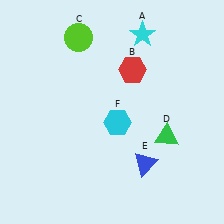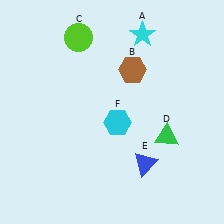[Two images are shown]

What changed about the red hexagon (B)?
In Image 1, B is red. In Image 2, it changed to brown.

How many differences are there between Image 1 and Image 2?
There is 1 difference between the two images.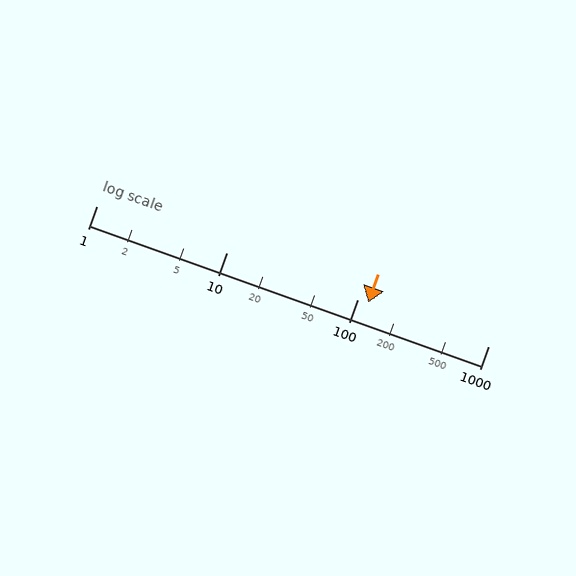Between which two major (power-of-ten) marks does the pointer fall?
The pointer is between 100 and 1000.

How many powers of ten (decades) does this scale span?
The scale spans 3 decades, from 1 to 1000.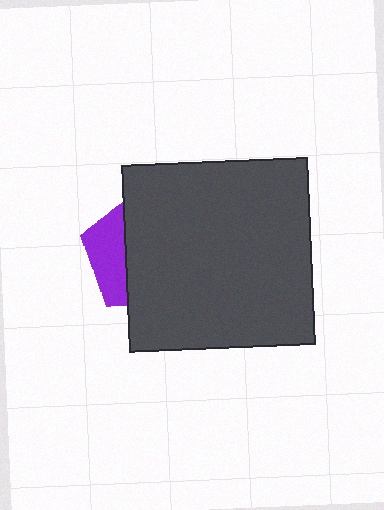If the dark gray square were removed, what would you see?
You would see the complete purple pentagon.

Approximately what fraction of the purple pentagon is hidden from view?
Roughly 69% of the purple pentagon is hidden behind the dark gray square.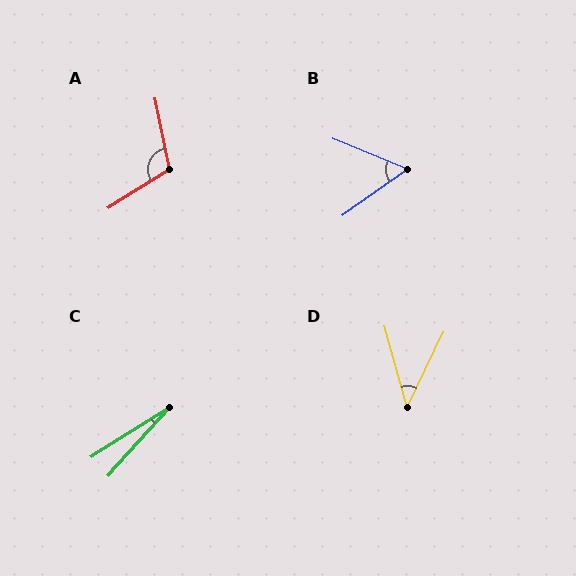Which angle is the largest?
A, at approximately 111 degrees.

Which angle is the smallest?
C, at approximately 16 degrees.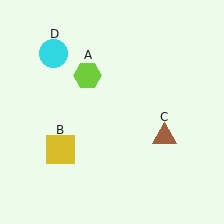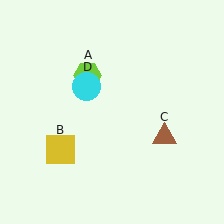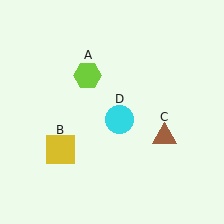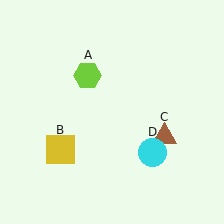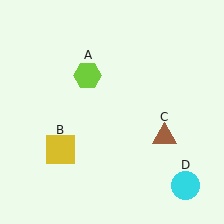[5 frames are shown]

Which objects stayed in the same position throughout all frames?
Lime hexagon (object A) and yellow square (object B) and brown triangle (object C) remained stationary.